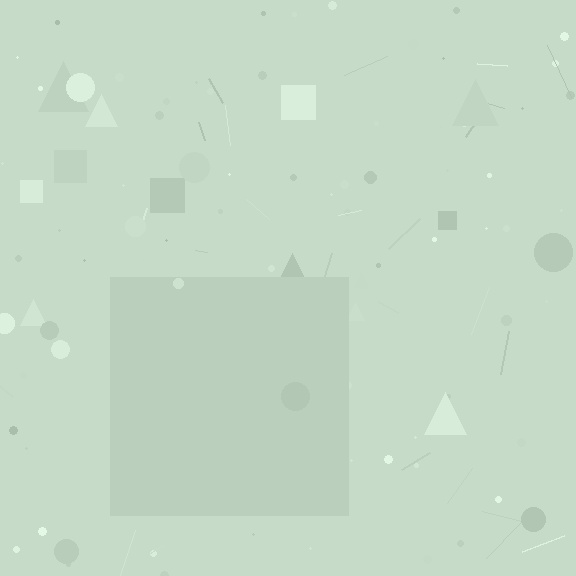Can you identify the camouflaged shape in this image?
The camouflaged shape is a square.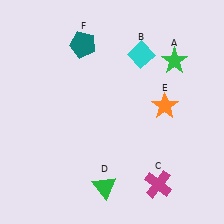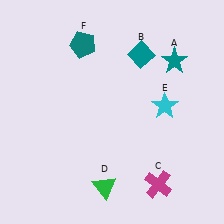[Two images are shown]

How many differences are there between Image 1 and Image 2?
There are 3 differences between the two images.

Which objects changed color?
A changed from green to teal. B changed from cyan to teal. E changed from orange to cyan.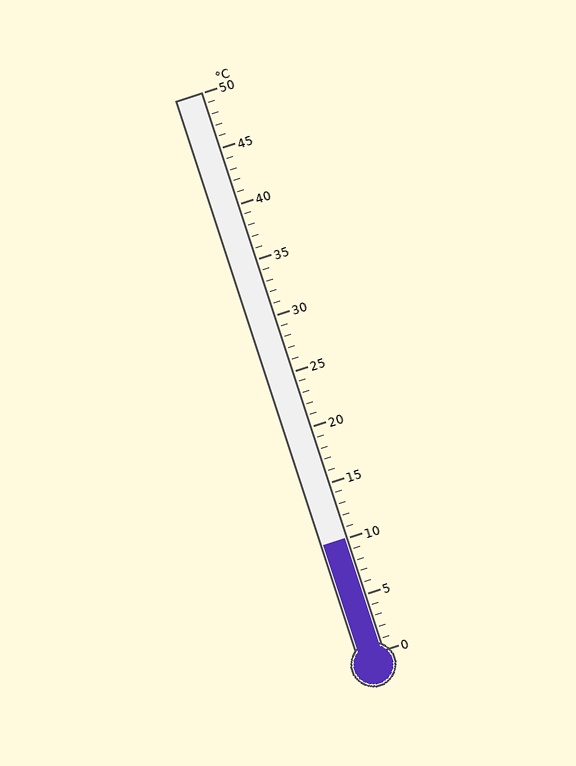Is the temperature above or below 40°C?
The temperature is below 40°C.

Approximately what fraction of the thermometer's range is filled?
The thermometer is filled to approximately 20% of its range.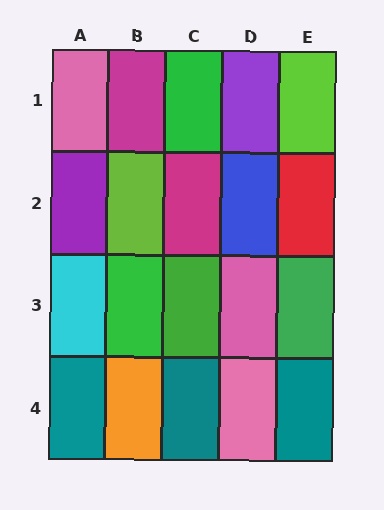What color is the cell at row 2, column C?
Magenta.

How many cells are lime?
2 cells are lime.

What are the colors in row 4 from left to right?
Teal, orange, teal, pink, teal.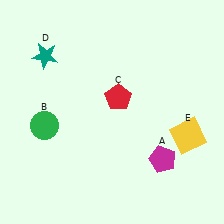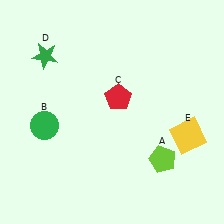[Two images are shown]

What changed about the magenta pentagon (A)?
In Image 1, A is magenta. In Image 2, it changed to lime.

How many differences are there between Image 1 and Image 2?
There are 2 differences between the two images.